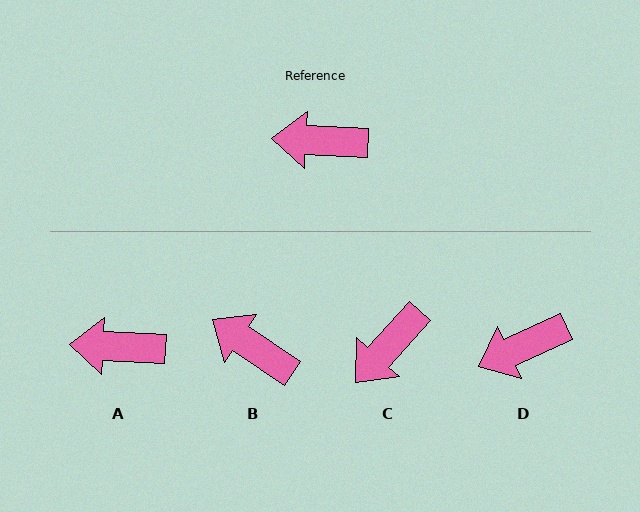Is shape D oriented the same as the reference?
No, it is off by about 28 degrees.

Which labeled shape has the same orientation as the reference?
A.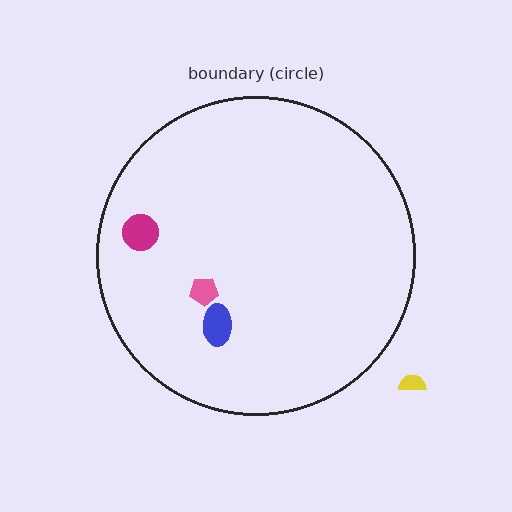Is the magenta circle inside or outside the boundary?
Inside.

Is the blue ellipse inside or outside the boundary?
Inside.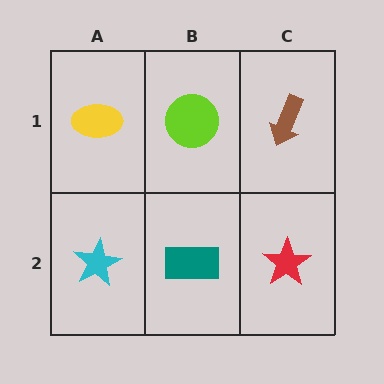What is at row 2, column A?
A cyan star.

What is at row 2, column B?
A teal rectangle.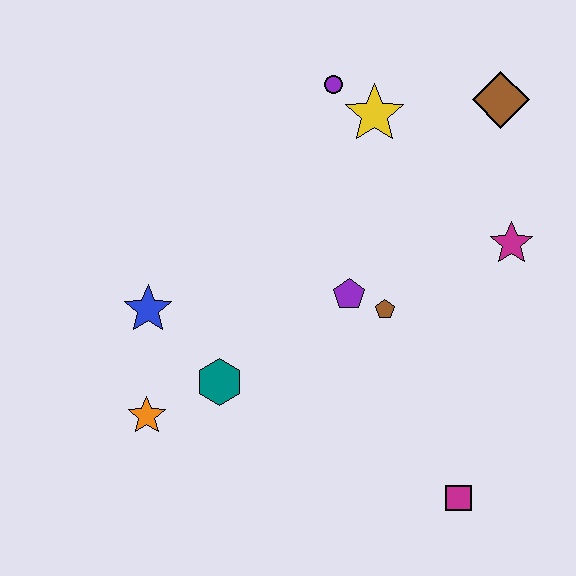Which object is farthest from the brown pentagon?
The orange star is farthest from the brown pentagon.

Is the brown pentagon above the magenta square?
Yes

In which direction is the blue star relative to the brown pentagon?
The blue star is to the left of the brown pentagon.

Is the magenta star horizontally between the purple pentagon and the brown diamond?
No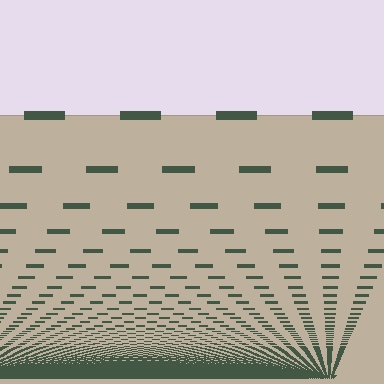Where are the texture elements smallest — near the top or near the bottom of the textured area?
Near the bottom.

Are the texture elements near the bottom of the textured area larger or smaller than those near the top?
Smaller. The gradient is inverted — elements near the bottom are smaller and denser.